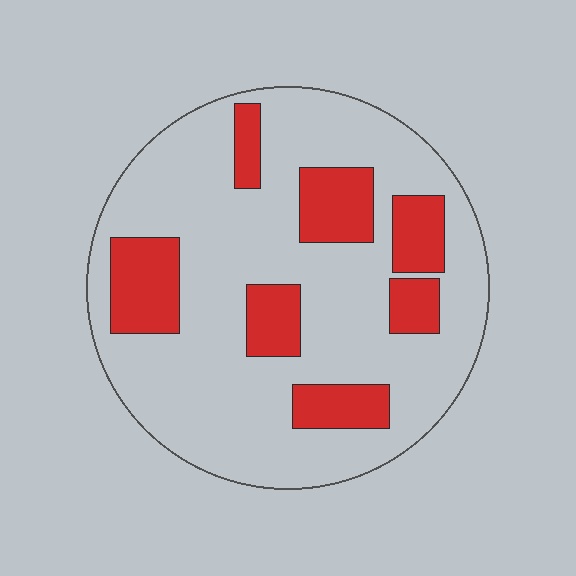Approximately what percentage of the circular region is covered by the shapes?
Approximately 25%.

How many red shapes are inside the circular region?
7.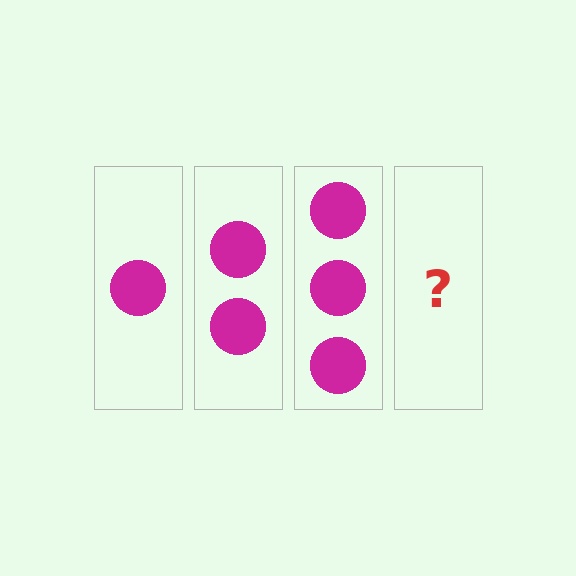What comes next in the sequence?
The next element should be 4 circles.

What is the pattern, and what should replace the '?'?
The pattern is that each step adds one more circle. The '?' should be 4 circles.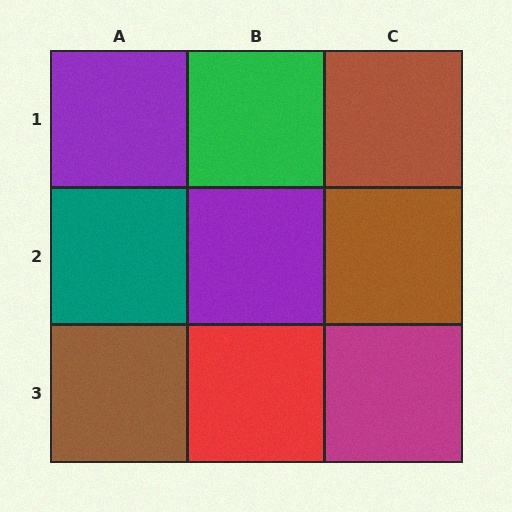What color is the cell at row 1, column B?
Green.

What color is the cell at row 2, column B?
Purple.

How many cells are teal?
1 cell is teal.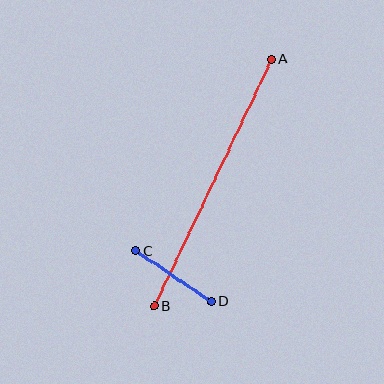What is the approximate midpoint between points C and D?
The midpoint is at approximately (174, 276) pixels.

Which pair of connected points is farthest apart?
Points A and B are farthest apart.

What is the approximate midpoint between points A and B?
The midpoint is at approximately (213, 183) pixels.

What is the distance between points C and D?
The distance is approximately 91 pixels.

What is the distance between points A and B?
The distance is approximately 273 pixels.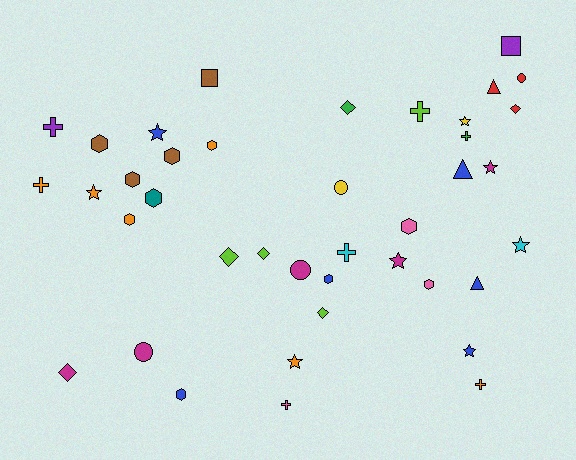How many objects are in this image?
There are 40 objects.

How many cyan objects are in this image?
There are 2 cyan objects.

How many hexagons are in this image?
There are 10 hexagons.